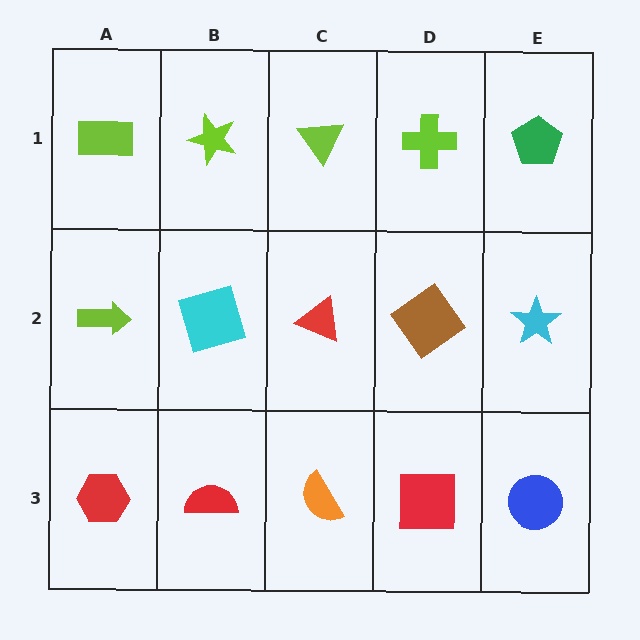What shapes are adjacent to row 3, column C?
A red triangle (row 2, column C), a red semicircle (row 3, column B), a red square (row 3, column D).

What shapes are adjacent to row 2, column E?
A green pentagon (row 1, column E), a blue circle (row 3, column E), a brown diamond (row 2, column D).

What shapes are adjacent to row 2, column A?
A lime rectangle (row 1, column A), a red hexagon (row 3, column A), a cyan square (row 2, column B).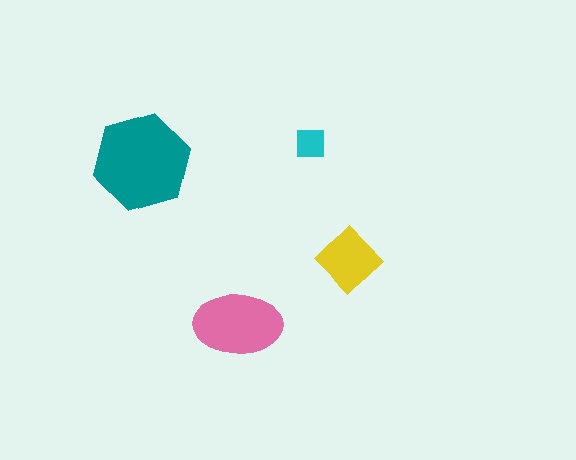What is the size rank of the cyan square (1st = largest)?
4th.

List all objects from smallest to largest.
The cyan square, the yellow diamond, the pink ellipse, the teal hexagon.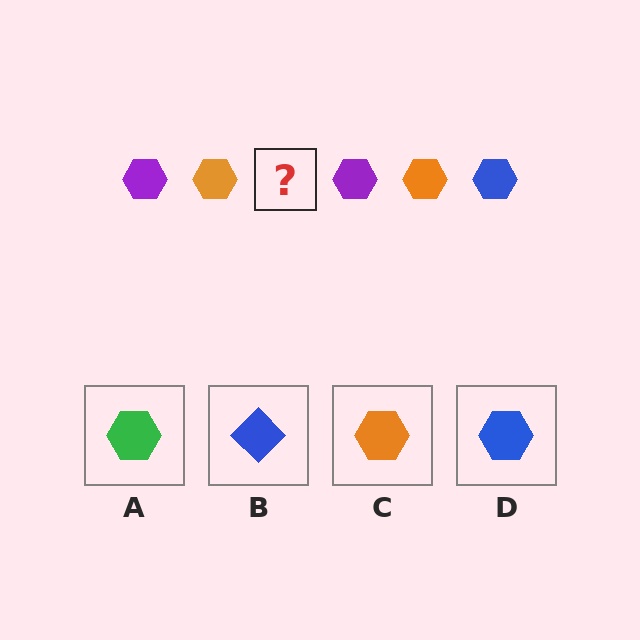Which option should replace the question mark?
Option D.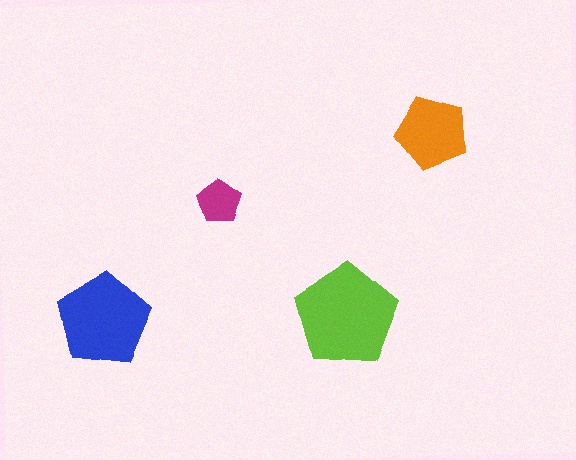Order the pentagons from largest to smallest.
the lime one, the blue one, the orange one, the magenta one.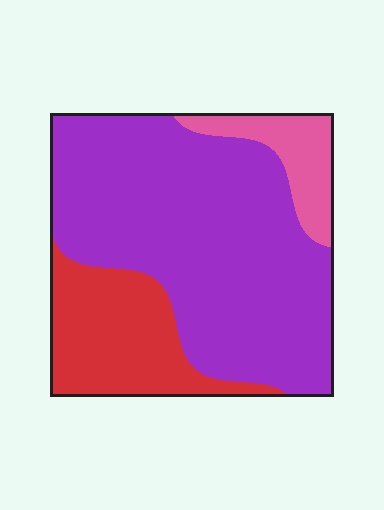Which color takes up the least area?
Pink, at roughly 10%.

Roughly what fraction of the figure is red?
Red takes up about one quarter (1/4) of the figure.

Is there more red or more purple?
Purple.